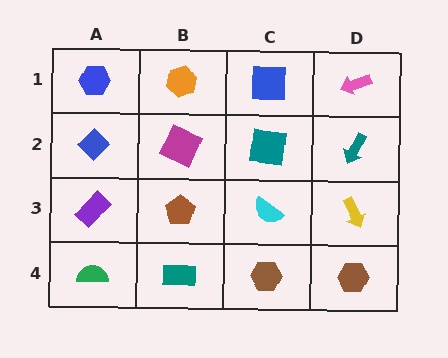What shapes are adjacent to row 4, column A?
A purple rectangle (row 3, column A), a teal rectangle (row 4, column B).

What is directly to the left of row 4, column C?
A teal rectangle.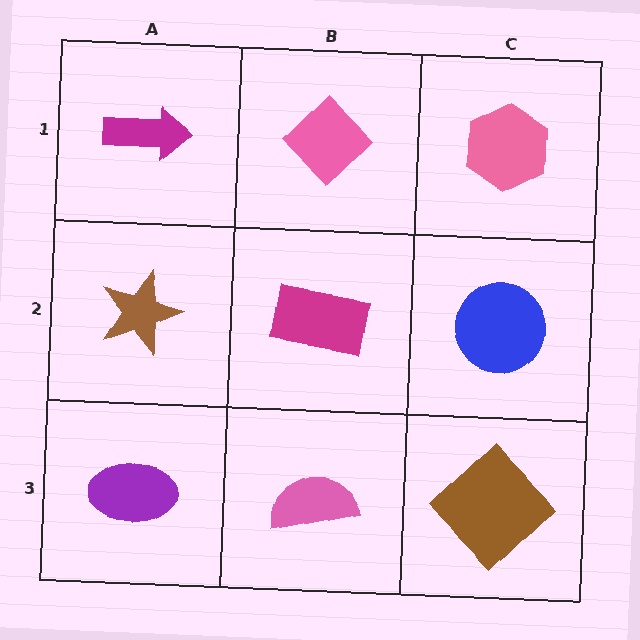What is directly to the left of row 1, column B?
A magenta arrow.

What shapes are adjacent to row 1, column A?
A brown star (row 2, column A), a pink diamond (row 1, column B).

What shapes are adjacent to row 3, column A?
A brown star (row 2, column A), a pink semicircle (row 3, column B).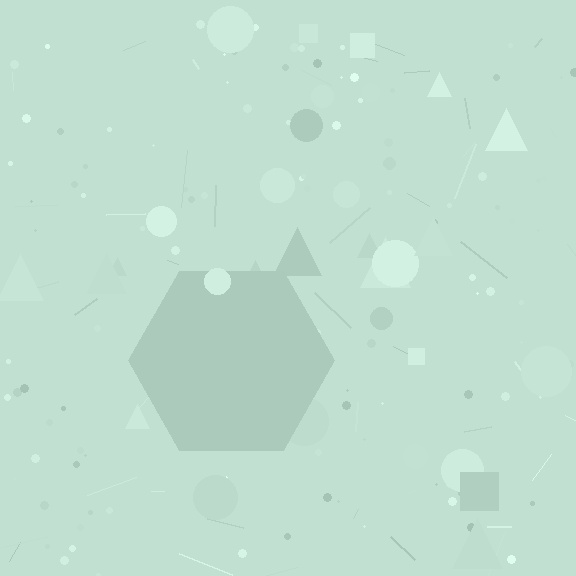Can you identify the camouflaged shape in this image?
The camouflaged shape is a hexagon.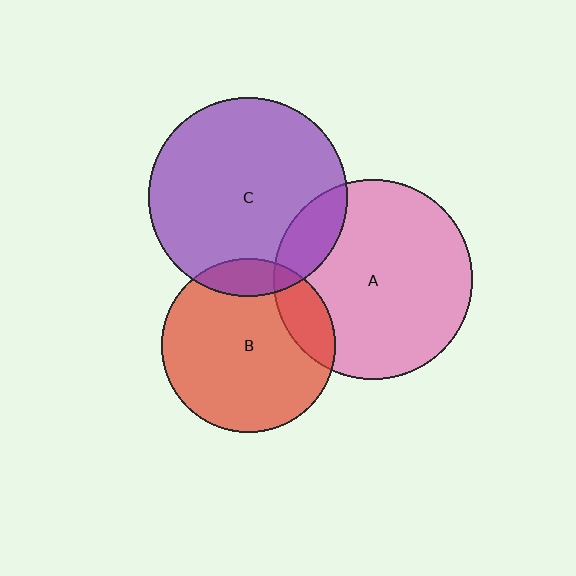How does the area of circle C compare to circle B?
Approximately 1.3 times.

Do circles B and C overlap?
Yes.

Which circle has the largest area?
Circle A (pink).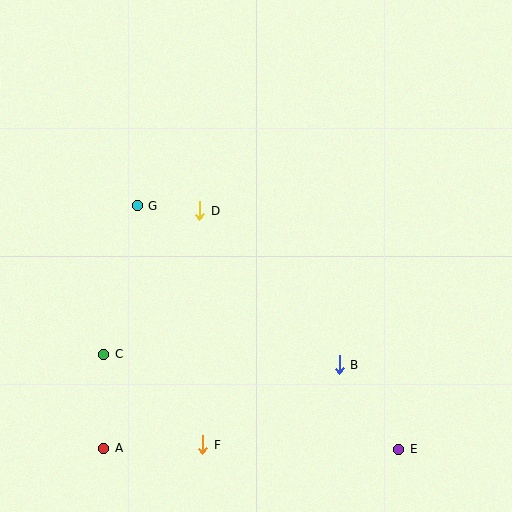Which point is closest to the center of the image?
Point D at (200, 211) is closest to the center.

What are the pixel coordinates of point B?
Point B is at (339, 365).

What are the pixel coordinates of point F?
Point F is at (203, 445).